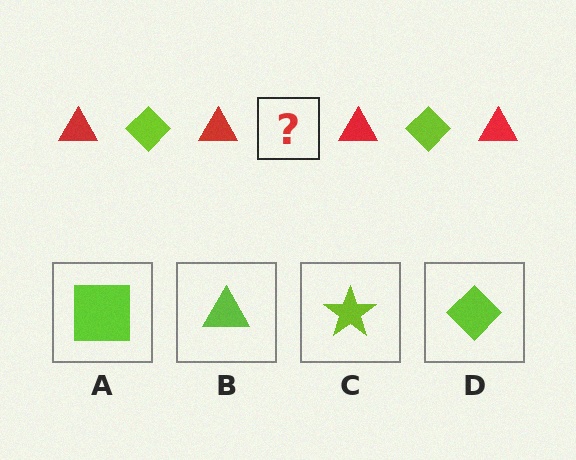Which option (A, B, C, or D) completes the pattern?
D.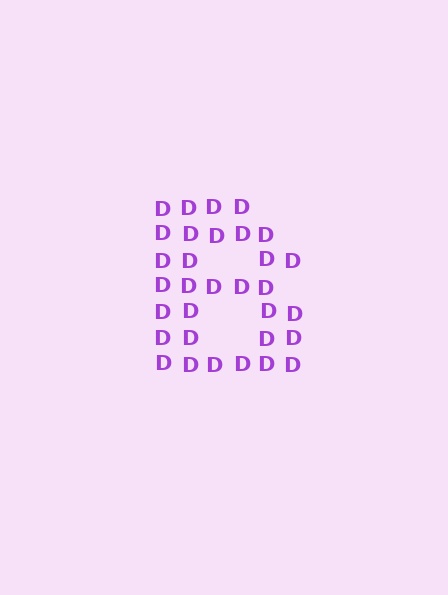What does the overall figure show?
The overall figure shows the letter B.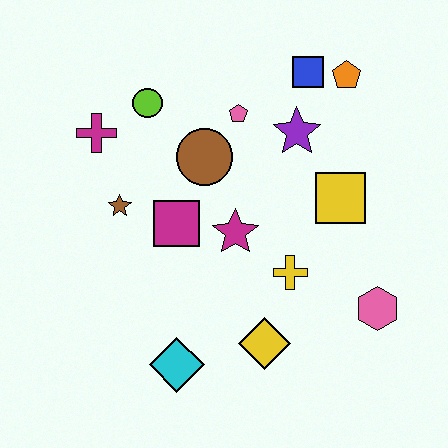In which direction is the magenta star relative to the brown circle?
The magenta star is below the brown circle.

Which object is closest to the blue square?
The orange pentagon is closest to the blue square.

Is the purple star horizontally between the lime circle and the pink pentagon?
No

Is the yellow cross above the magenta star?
No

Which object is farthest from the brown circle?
The pink hexagon is farthest from the brown circle.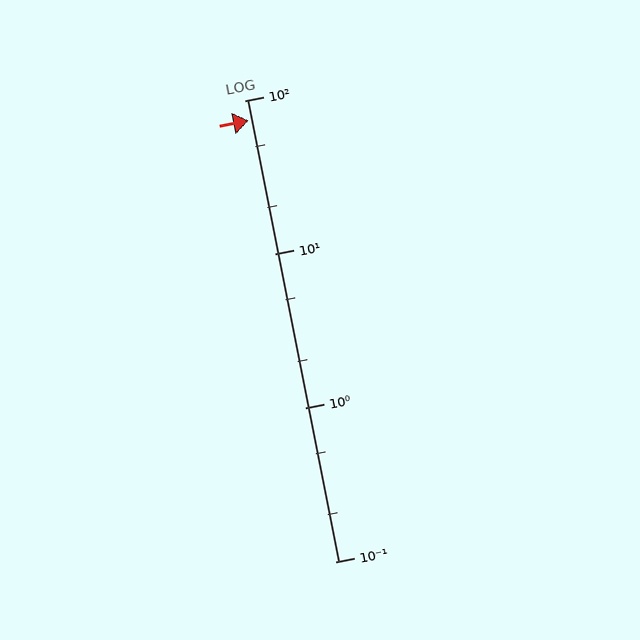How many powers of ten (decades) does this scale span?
The scale spans 3 decades, from 0.1 to 100.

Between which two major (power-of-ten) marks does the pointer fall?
The pointer is between 10 and 100.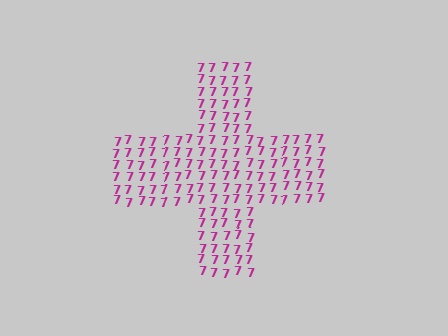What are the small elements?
The small elements are digit 7's.